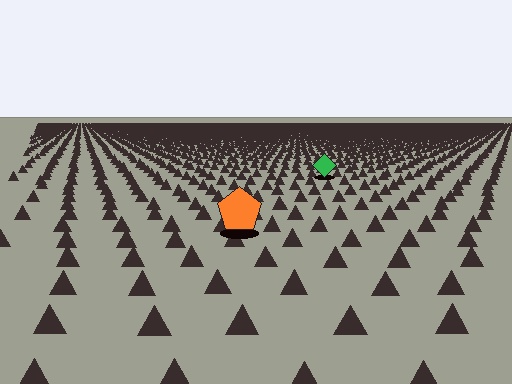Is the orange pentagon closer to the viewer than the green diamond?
Yes. The orange pentagon is closer — you can tell from the texture gradient: the ground texture is coarser near it.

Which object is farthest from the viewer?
The green diamond is farthest from the viewer. It appears smaller and the ground texture around it is denser.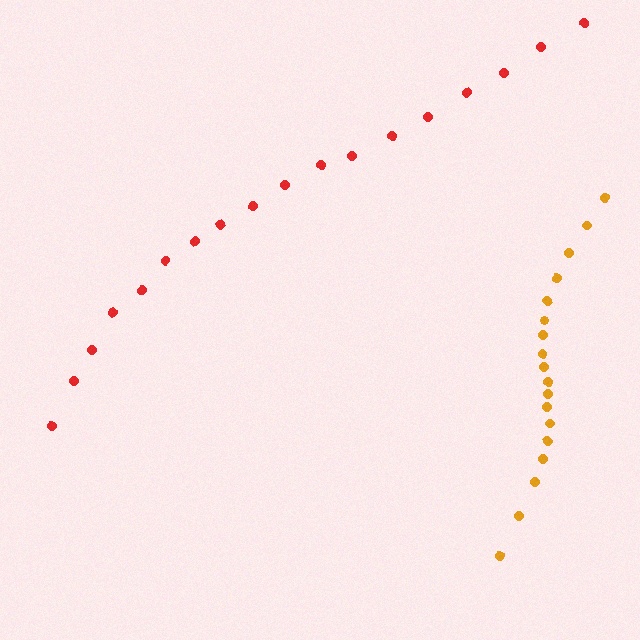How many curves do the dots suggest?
There are 2 distinct paths.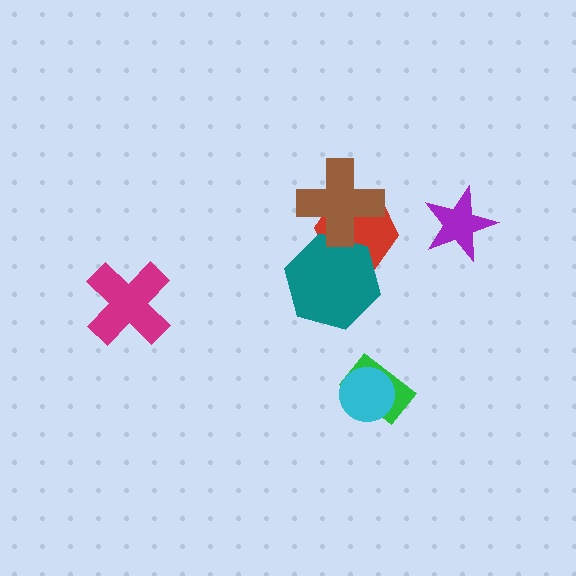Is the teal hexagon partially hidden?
Yes, it is partially covered by another shape.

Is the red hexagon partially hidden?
Yes, it is partially covered by another shape.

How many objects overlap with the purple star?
0 objects overlap with the purple star.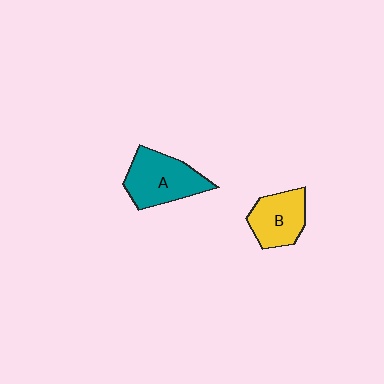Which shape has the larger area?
Shape A (teal).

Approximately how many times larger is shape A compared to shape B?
Approximately 1.3 times.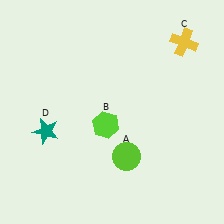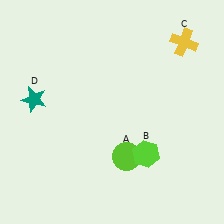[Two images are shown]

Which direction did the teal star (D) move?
The teal star (D) moved up.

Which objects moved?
The objects that moved are: the lime hexagon (B), the teal star (D).